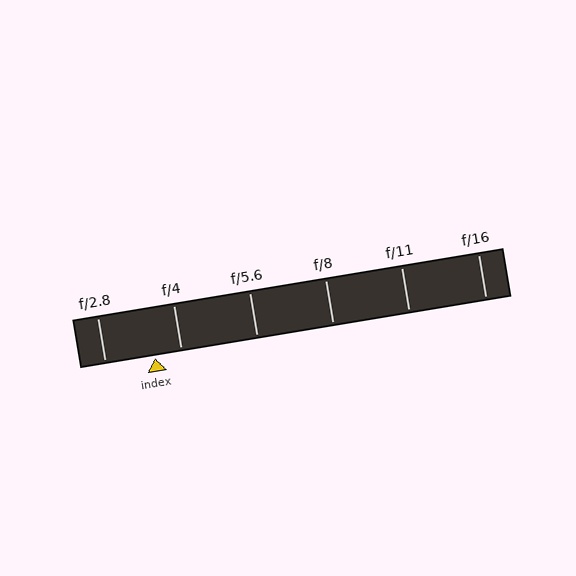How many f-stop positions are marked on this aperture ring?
There are 6 f-stop positions marked.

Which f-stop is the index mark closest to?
The index mark is closest to f/4.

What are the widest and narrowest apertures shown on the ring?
The widest aperture shown is f/2.8 and the narrowest is f/16.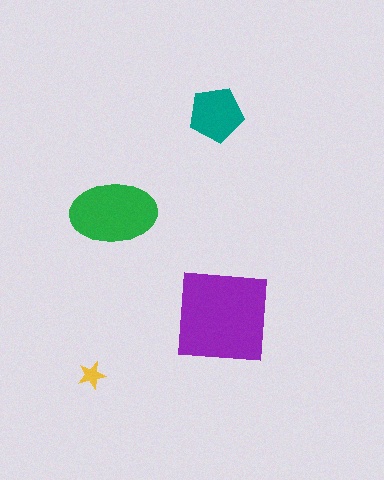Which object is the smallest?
The yellow star.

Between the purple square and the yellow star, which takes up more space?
The purple square.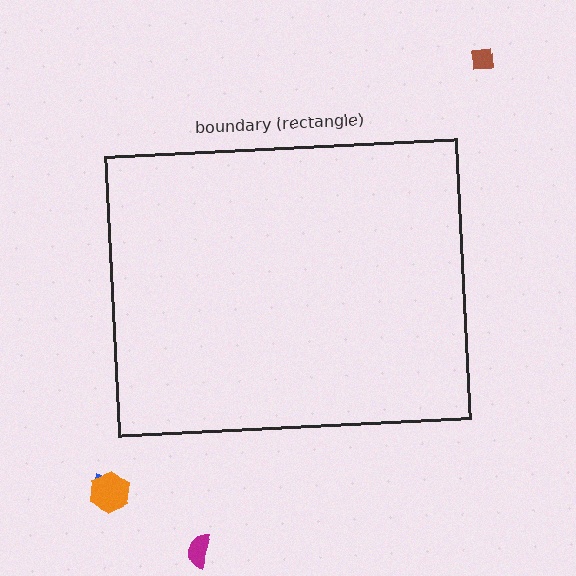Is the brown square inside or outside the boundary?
Outside.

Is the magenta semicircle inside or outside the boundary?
Outside.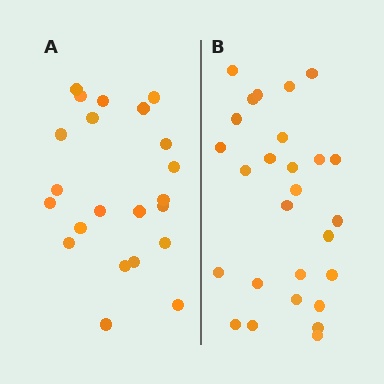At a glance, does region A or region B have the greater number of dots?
Region B (the right region) has more dots.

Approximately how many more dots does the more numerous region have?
Region B has about 5 more dots than region A.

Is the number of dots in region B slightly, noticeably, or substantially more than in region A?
Region B has only slightly more — the two regions are fairly close. The ratio is roughly 1.2 to 1.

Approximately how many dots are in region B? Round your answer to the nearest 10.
About 30 dots. (The exact count is 27, which rounds to 30.)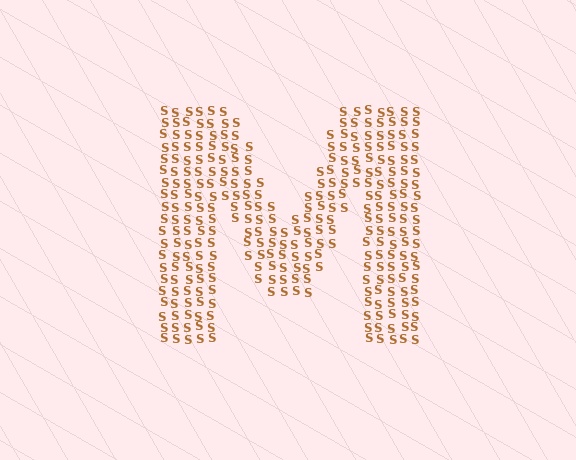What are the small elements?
The small elements are letter S's.